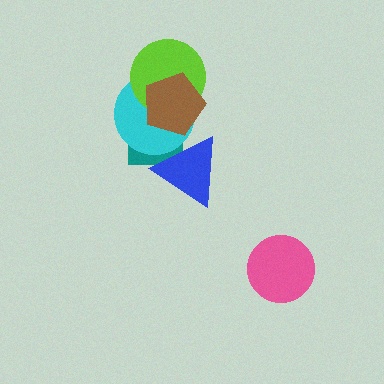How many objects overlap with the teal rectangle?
3 objects overlap with the teal rectangle.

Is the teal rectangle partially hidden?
Yes, it is partially covered by another shape.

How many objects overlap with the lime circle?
2 objects overlap with the lime circle.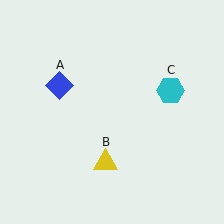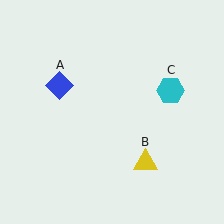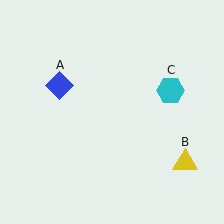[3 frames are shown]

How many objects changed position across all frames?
1 object changed position: yellow triangle (object B).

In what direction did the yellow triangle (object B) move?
The yellow triangle (object B) moved right.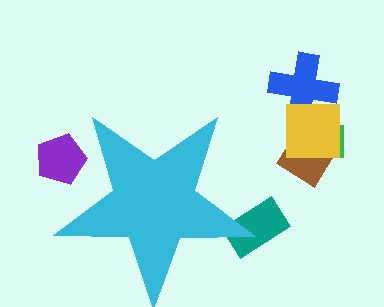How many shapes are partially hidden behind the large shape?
2 shapes are partially hidden.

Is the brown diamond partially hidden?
No, the brown diamond is fully visible.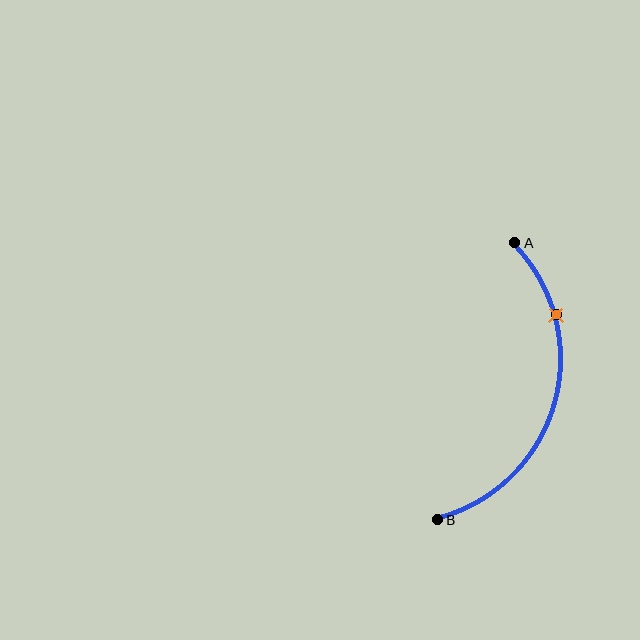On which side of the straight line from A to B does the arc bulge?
The arc bulges to the right of the straight line connecting A and B.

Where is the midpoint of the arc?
The arc midpoint is the point on the curve farthest from the straight line joining A and B. It sits to the right of that line.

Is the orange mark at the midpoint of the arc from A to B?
No. The orange mark lies on the arc but is closer to endpoint A. The arc midpoint would be at the point on the curve equidistant along the arc from both A and B.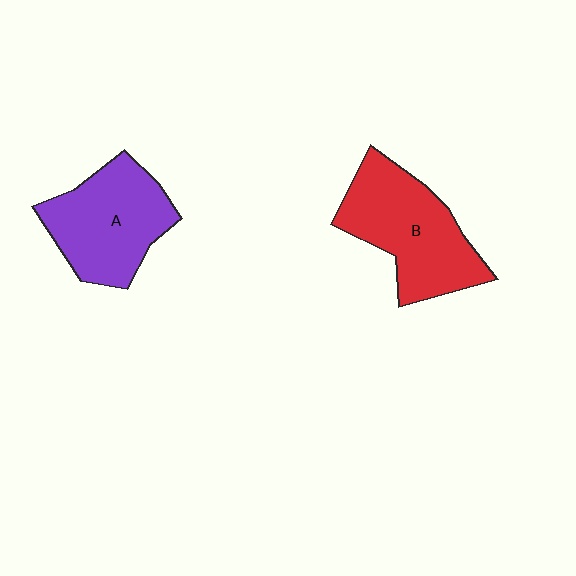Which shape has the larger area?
Shape B (red).